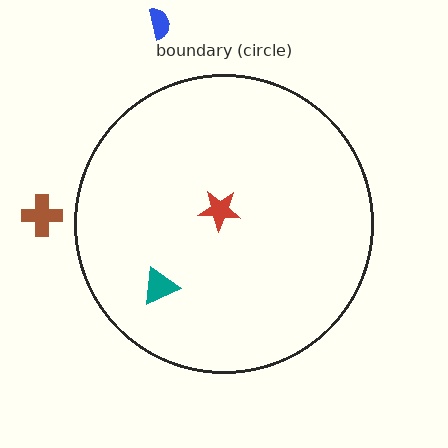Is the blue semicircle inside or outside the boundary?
Outside.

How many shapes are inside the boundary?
2 inside, 2 outside.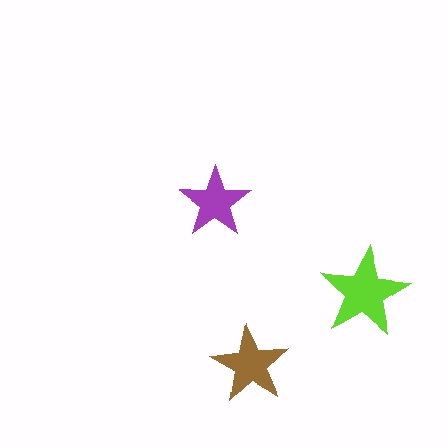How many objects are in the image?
There are 3 objects in the image.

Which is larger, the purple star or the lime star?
The lime one.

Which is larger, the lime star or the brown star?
The lime one.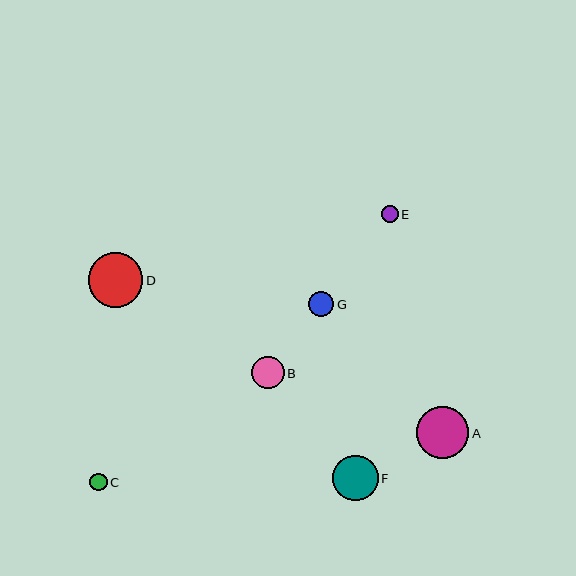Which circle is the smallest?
Circle E is the smallest with a size of approximately 17 pixels.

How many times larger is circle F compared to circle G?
Circle F is approximately 1.8 times the size of circle G.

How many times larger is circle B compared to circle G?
Circle B is approximately 1.3 times the size of circle G.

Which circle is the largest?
Circle D is the largest with a size of approximately 55 pixels.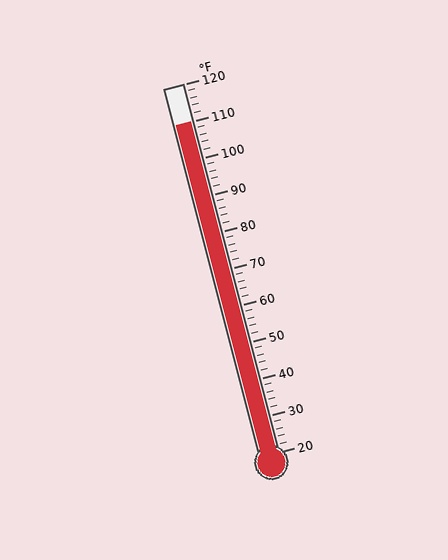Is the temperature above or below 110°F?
The temperature is at 110°F.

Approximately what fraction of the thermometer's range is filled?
The thermometer is filled to approximately 90% of its range.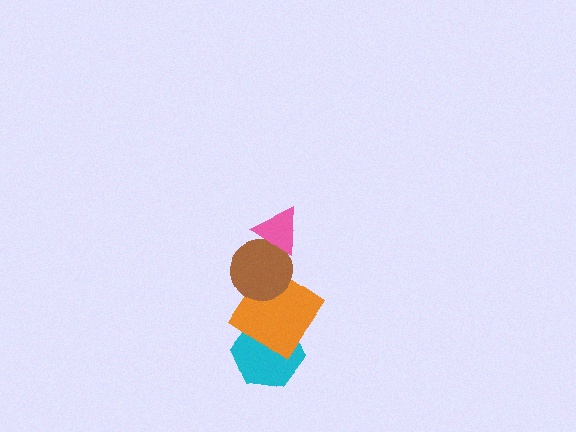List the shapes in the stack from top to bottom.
From top to bottom: the pink triangle, the brown circle, the orange diamond, the cyan hexagon.